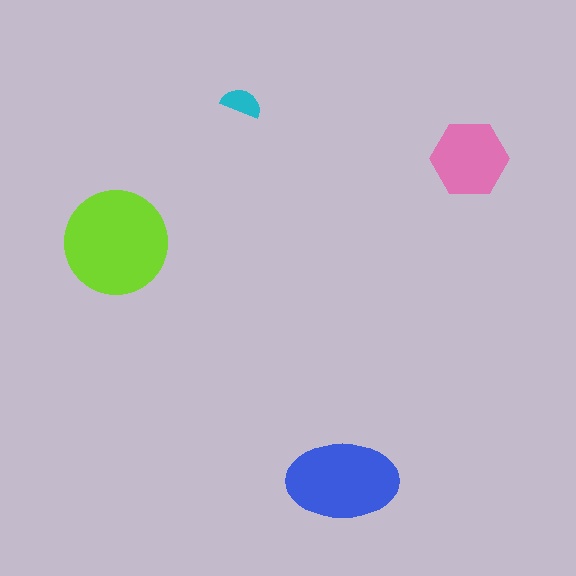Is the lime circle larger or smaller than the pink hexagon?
Larger.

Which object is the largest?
The lime circle.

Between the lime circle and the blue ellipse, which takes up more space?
The lime circle.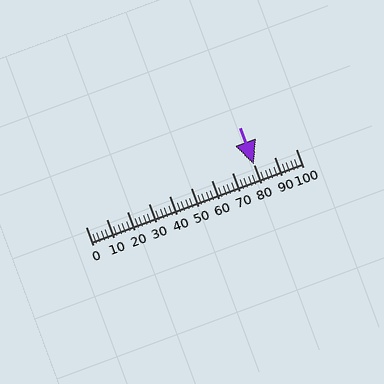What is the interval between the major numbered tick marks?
The major tick marks are spaced 10 units apart.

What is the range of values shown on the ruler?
The ruler shows values from 0 to 100.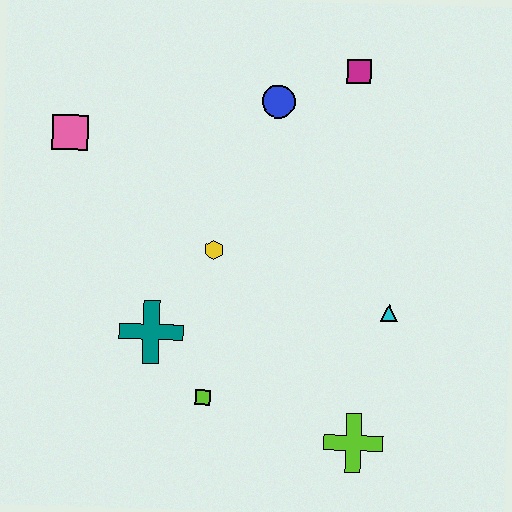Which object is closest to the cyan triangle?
The lime cross is closest to the cyan triangle.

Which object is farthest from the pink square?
The lime cross is farthest from the pink square.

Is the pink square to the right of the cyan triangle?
No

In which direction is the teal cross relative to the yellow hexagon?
The teal cross is below the yellow hexagon.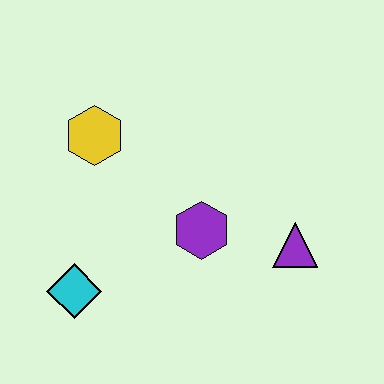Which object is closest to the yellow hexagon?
The purple hexagon is closest to the yellow hexagon.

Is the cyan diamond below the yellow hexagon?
Yes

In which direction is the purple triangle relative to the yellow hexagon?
The purple triangle is to the right of the yellow hexagon.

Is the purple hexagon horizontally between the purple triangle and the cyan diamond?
Yes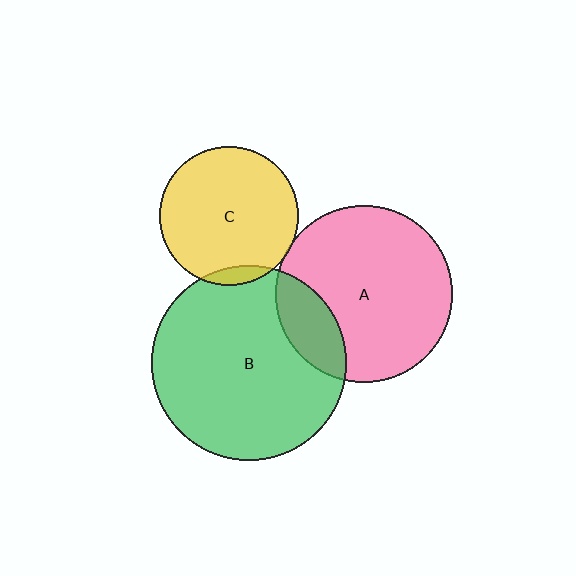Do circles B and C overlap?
Yes.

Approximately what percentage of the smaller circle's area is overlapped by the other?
Approximately 5%.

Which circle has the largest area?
Circle B (green).